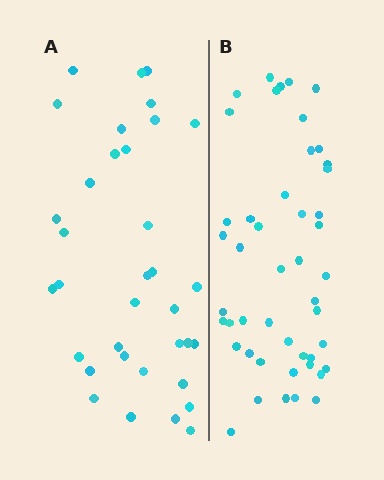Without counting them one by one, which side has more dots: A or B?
Region B (the right region) has more dots.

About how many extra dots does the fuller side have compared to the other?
Region B has roughly 12 or so more dots than region A.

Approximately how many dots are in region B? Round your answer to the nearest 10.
About 50 dots. (The exact count is 47, which rounds to 50.)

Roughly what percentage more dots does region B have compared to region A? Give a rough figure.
About 35% more.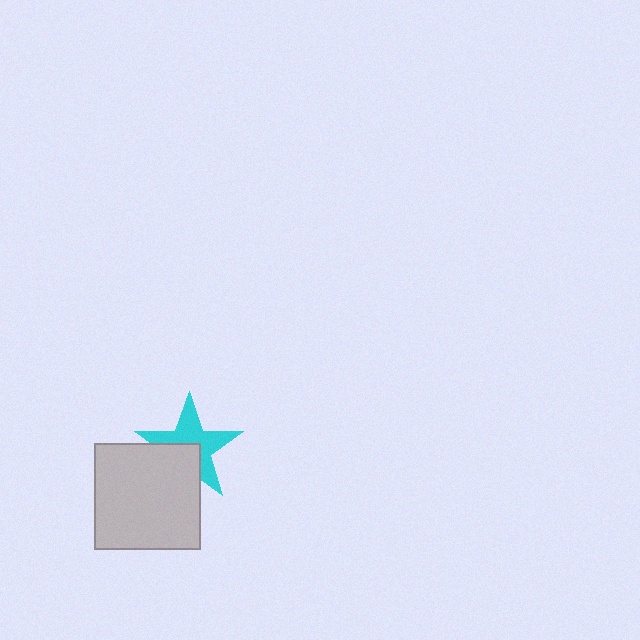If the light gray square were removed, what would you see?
You would see the complete cyan star.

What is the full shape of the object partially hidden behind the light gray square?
The partially hidden object is a cyan star.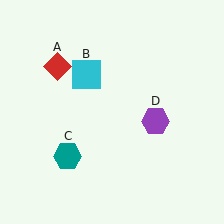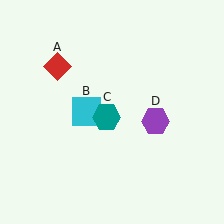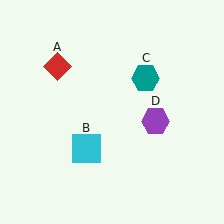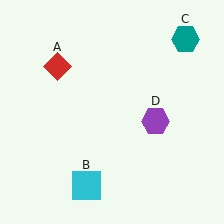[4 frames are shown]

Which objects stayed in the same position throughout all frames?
Red diamond (object A) and purple hexagon (object D) remained stationary.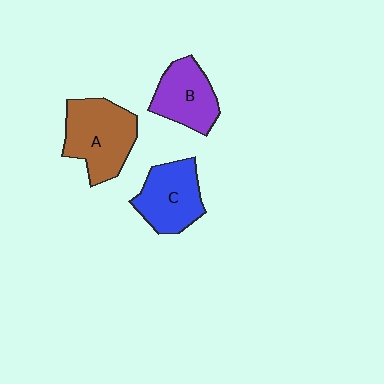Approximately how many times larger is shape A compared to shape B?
Approximately 1.3 times.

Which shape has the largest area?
Shape A (brown).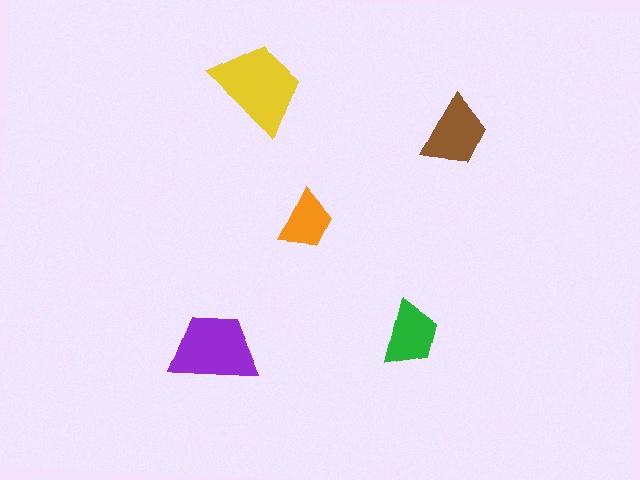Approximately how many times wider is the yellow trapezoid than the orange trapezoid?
About 1.5 times wider.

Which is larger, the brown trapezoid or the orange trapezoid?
The brown one.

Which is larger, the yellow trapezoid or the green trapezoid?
The yellow one.